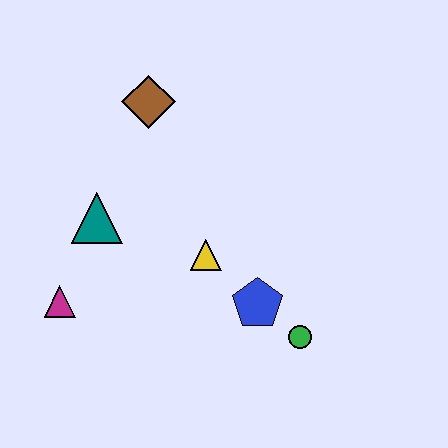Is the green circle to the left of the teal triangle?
No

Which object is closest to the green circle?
The blue pentagon is closest to the green circle.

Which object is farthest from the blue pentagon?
The brown diamond is farthest from the blue pentagon.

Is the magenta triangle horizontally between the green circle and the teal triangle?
No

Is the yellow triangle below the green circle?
No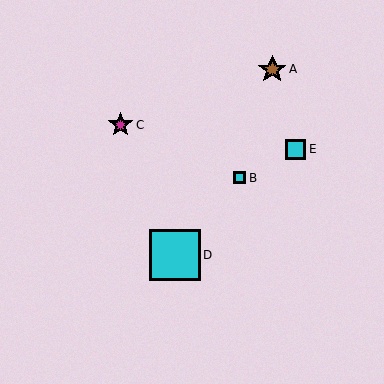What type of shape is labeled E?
Shape E is a cyan square.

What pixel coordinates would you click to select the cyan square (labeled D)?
Click at (175, 255) to select the cyan square D.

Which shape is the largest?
The cyan square (labeled D) is the largest.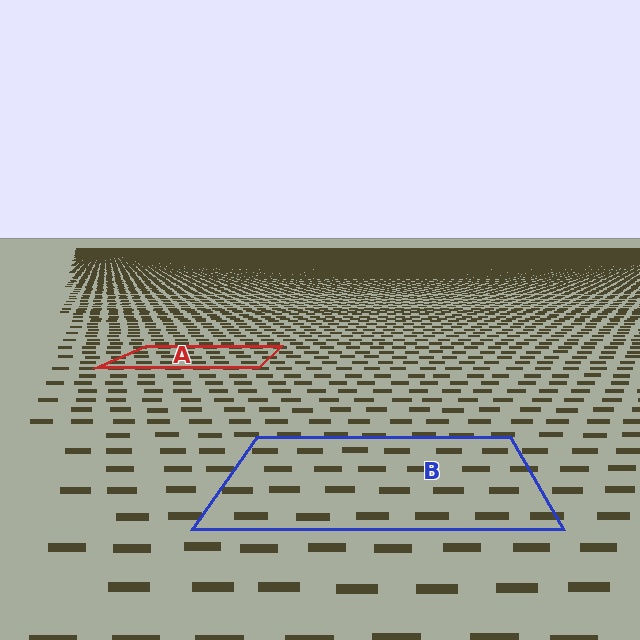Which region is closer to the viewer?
Region B is closer. The texture elements there are larger and more spread out.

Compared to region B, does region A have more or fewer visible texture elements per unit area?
Region A has more texture elements per unit area — they are packed more densely because it is farther away.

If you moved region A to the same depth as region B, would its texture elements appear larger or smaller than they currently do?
They would appear larger. At a closer depth, the same texture elements are projected at a bigger on-screen size.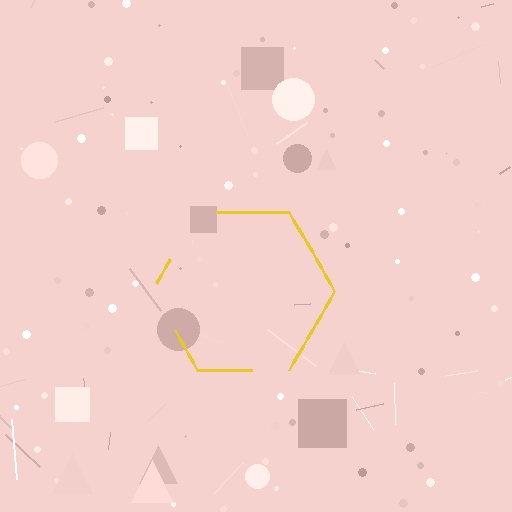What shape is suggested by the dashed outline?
The dashed outline suggests a hexagon.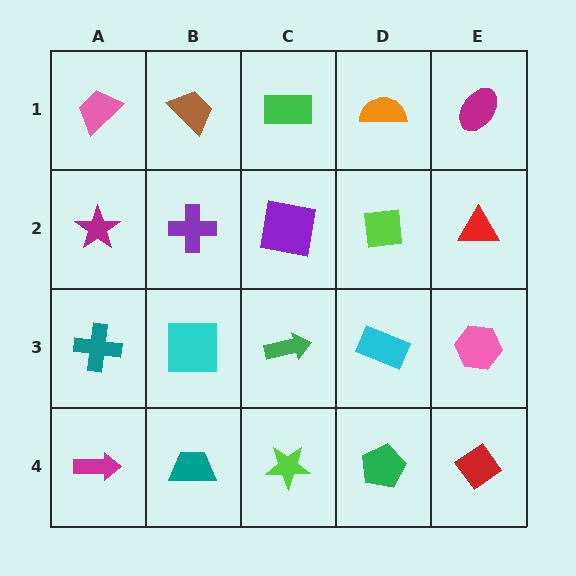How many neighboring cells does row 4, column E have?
2.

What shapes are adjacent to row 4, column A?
A teal cross (row 3, column A), a teal trapezoid (row 4, column B).